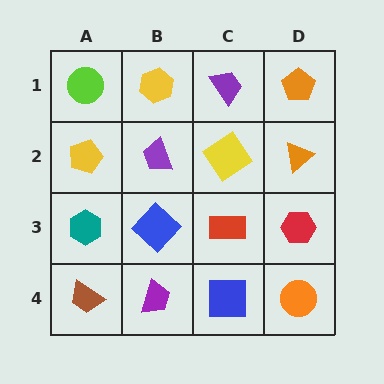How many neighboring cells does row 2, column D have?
3.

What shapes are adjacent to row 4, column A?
A teal hexagon (row 3, column A), a purple trapezoid (row 4, column B).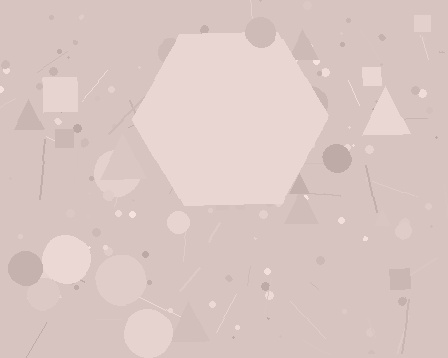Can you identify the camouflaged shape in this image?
The camouflaged shape is a hexagon.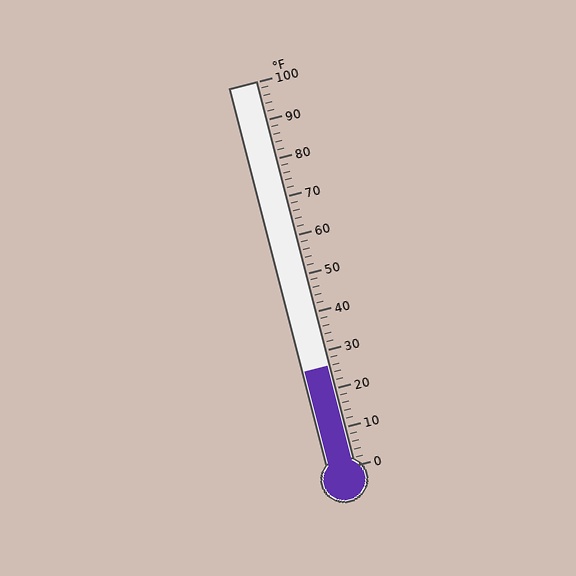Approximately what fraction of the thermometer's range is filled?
The thermometer is filled to approximately 25% of its range.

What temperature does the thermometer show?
The thermometer shows approximately 26°F.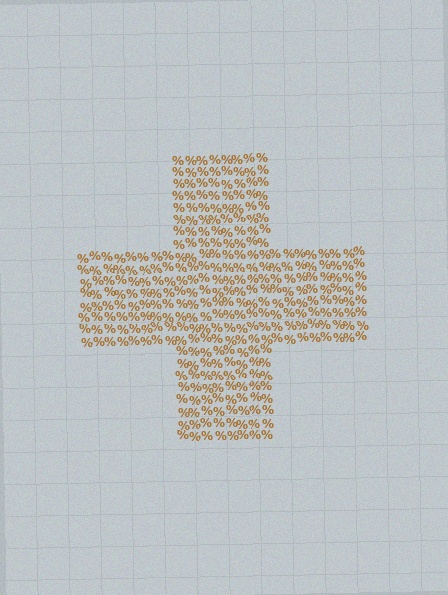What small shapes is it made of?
It is made of small percent signs.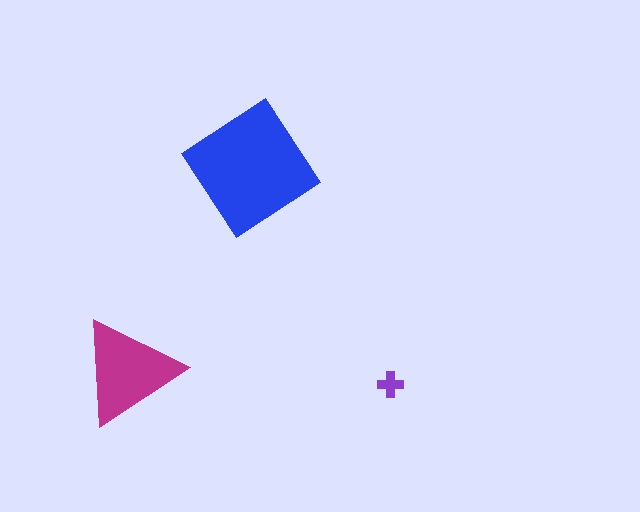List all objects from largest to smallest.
The blue diamond, the magenta triangle, the purple cross.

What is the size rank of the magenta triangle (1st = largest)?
2nd.